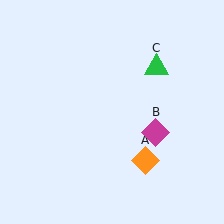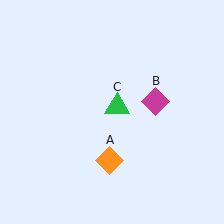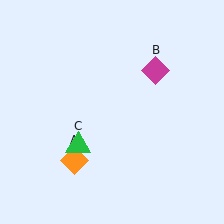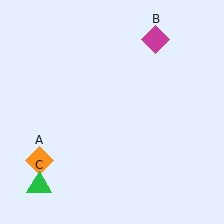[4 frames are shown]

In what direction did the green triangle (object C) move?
The green triangle (object C) moved down and to the left.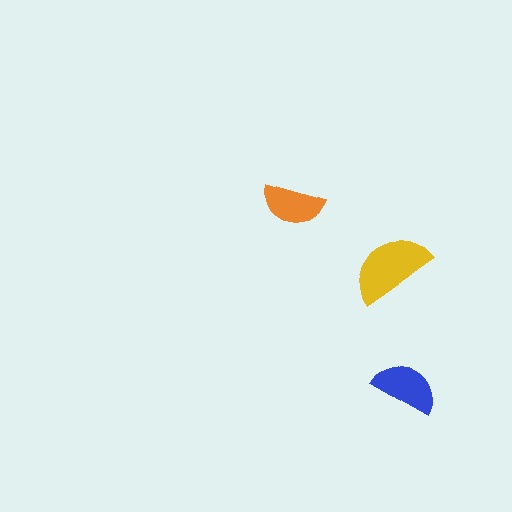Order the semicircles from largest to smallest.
the yellow one, the blue one, the orange one.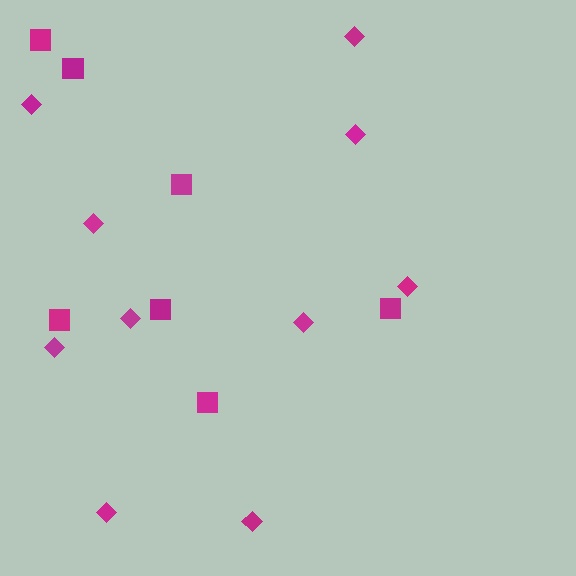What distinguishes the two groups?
There are 2 groups: one group of diamonds (10) and one group of squares (7).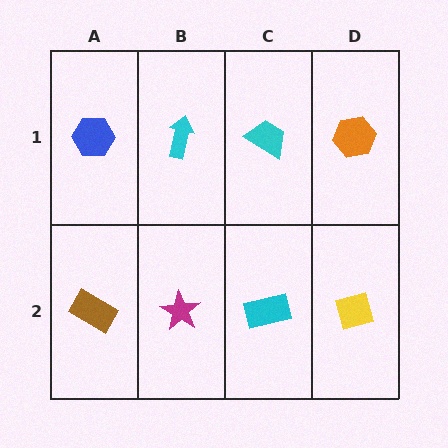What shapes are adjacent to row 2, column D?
An orange hexagon (row 1, column D), a cyan rectangle (row 2, column C).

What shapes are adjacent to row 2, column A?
A blue hexagon (row 1, column A), a magenta star (row 2, column B).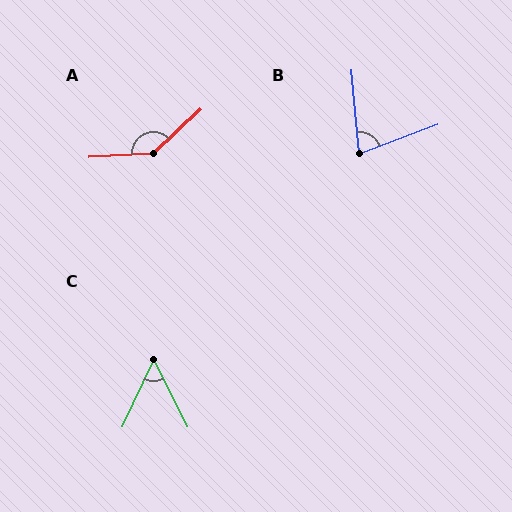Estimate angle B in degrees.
Approximately 75 degrees.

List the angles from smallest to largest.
C (51°), B (75°), A (140°).